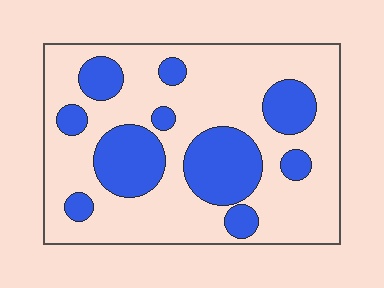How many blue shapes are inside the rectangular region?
10.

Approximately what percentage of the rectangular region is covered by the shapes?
Approximately 30%.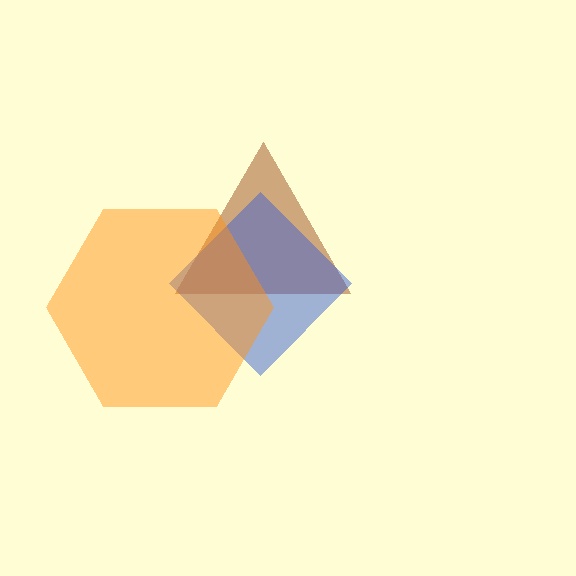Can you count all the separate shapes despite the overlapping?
Yes, there are 3 separate shapes.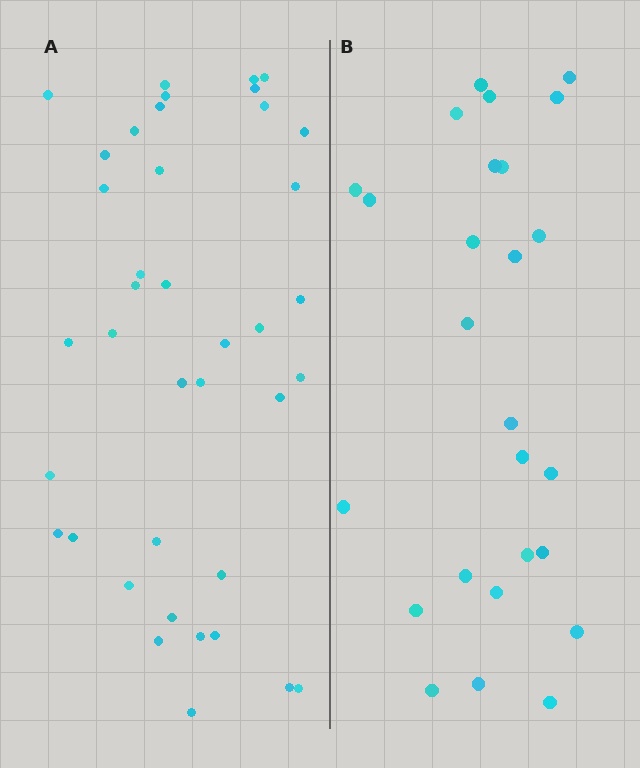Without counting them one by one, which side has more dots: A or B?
Region A (the left region) has more dots.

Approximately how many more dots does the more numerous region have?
Region A has approximately 15 more dots than region B.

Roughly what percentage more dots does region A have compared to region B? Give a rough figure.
About 50% more.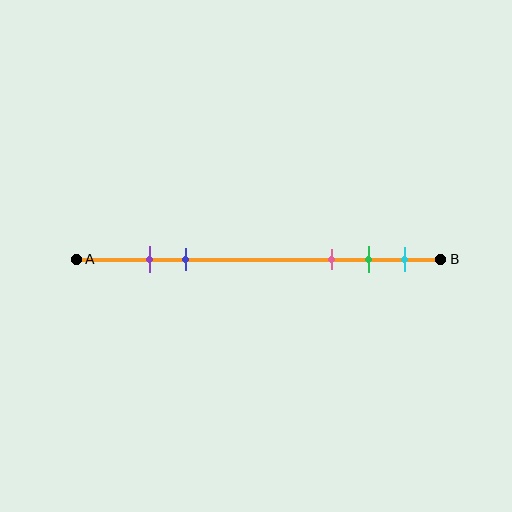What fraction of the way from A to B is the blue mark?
The blue mark is approximately 30% (0.3) of the way from A to B.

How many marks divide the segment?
There are 5 marks dividing the segment.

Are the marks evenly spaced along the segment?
No, the marks are not evenly spaced.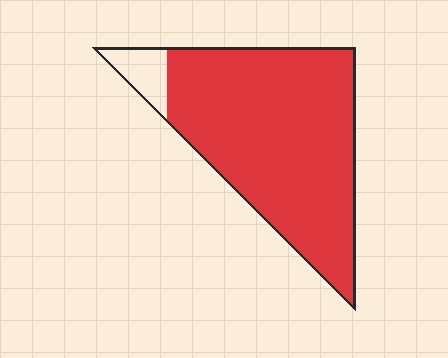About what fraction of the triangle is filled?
About nine tenths (9/10).